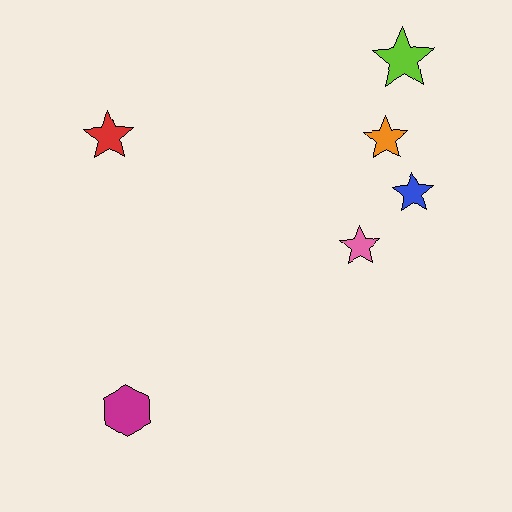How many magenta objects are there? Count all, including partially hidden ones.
There is 1 magenta object.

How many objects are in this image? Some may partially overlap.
There are 6 objects.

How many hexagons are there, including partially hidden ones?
There is 1 hexagon.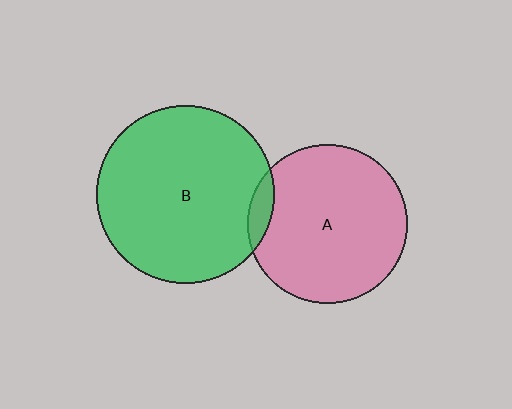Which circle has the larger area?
Circle B (green).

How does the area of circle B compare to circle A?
Approximately 1.2 times.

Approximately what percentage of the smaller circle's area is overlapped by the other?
Approximately 5%.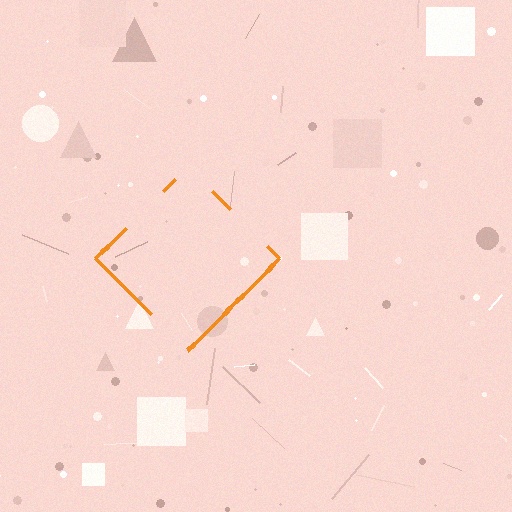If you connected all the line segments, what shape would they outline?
They would outline a diamond.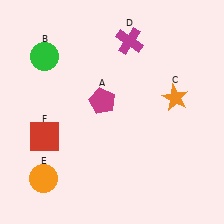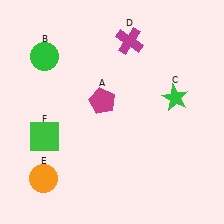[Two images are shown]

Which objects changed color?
C changed from orange to green. F changed from red to green.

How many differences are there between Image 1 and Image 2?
There are 2 differences between the two images.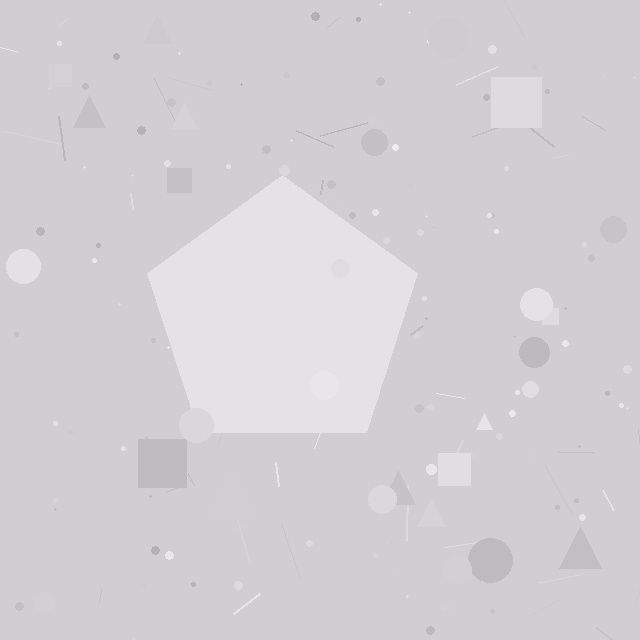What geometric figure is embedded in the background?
A pentagon is embedded in the background.